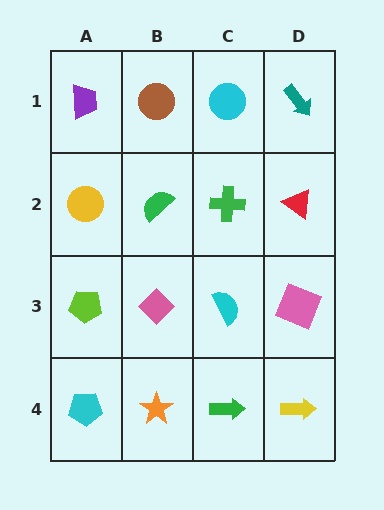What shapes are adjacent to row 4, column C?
A cyan semicircle (row 3, column C), an orange star (row 4, column B), a yellow arrow (row 4, column D).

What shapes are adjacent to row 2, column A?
A purple trapezoid (row 1, column A), a lime pentagon (row 3, column A), a green semicircle (row 2, column B).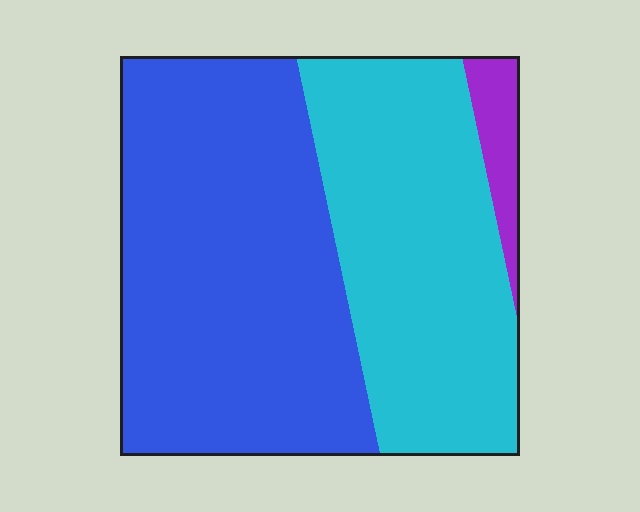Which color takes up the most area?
Blue, at roughly 55%.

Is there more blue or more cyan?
Blue.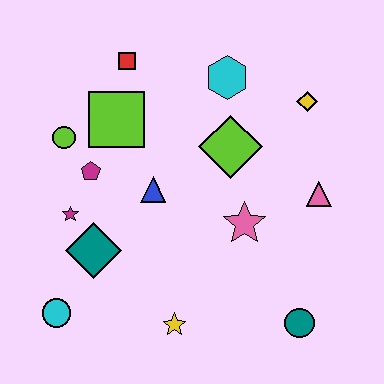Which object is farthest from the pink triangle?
The cyan circle is farthest from the pink triangle.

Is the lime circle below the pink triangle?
No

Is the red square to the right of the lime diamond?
No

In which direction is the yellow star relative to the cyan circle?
The yellow star is to the right of the cyan circle.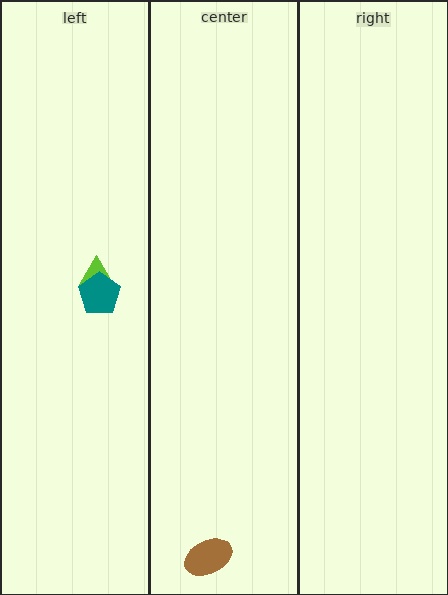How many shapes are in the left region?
2.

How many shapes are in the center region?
1.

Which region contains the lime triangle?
The left region.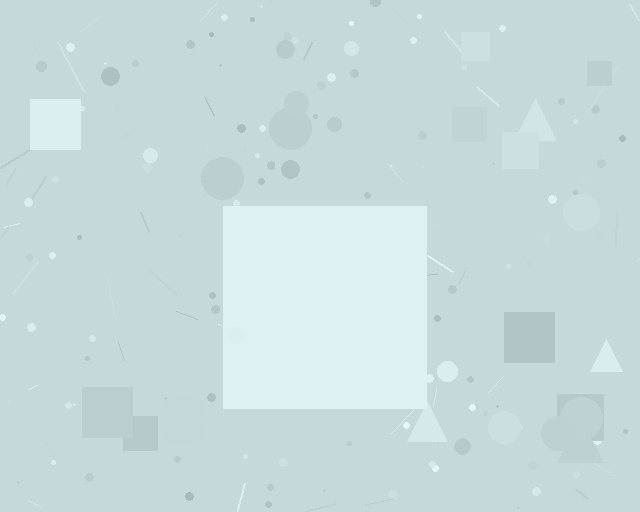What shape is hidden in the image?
A square is hidden in the image.